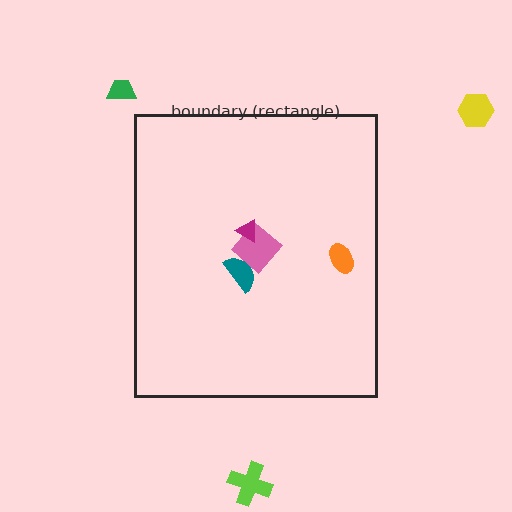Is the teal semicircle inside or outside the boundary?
Inside.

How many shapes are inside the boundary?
4 inside, 3 outside.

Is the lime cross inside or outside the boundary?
Outside.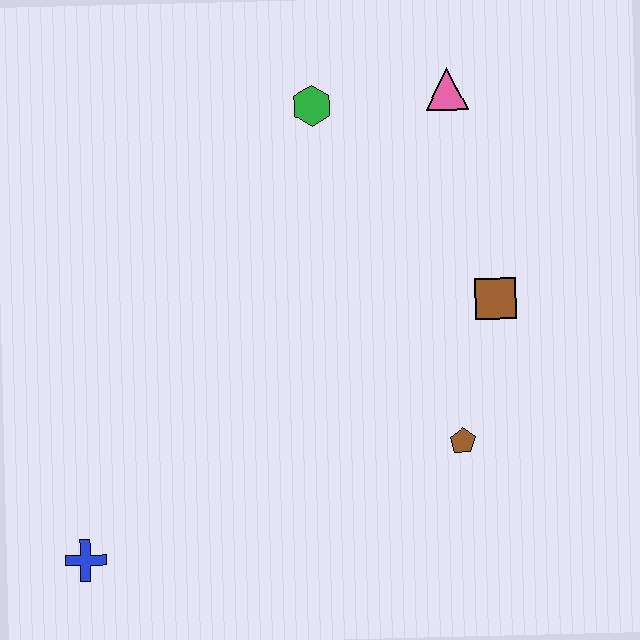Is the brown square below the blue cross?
No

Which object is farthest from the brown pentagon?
The blue cross is farthest from the brown pentagon.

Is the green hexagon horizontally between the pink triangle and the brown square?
No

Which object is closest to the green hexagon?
The pink triangle is closest to the green hexagon.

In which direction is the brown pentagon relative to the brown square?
The brown pentagon is below the brown square.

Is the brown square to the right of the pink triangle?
Yes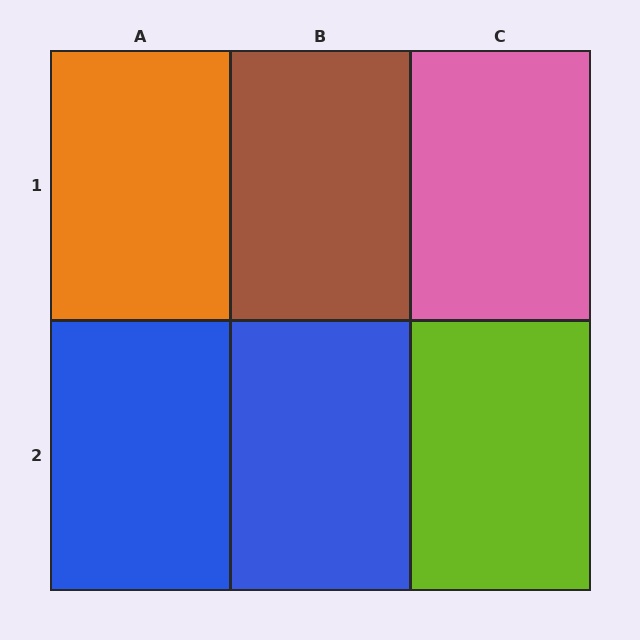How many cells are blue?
2 cells are blue.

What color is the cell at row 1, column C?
Pink.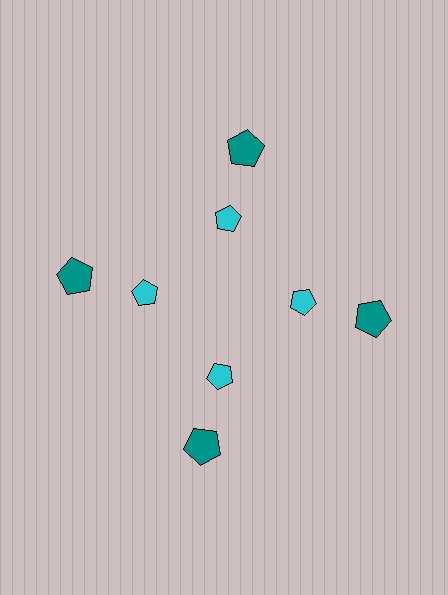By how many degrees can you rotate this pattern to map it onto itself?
The pattern maps onto itself every 90 degrees of rotation.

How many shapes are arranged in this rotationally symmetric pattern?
There are 8 shapes, arranged in 4 groups of 2.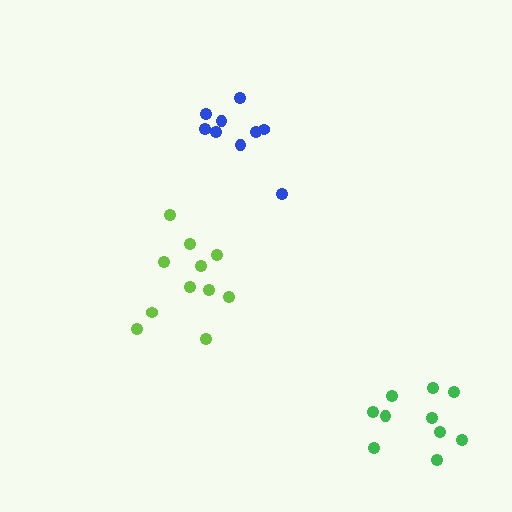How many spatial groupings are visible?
There are 3 spatial groupings.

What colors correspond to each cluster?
The clusters are colored: lime, blue, green.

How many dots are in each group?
Group 1: 11 dots, Group 2: 9 dots, Group 3: 10 dots (30 total).